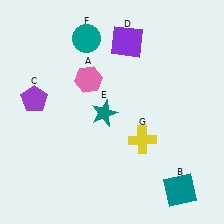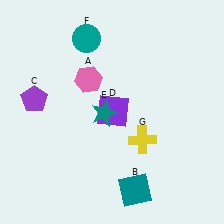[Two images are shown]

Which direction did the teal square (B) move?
The teal square (B) moved left.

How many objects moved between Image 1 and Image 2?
2 objects moved between the two images.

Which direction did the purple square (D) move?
The purple square (D) moved down.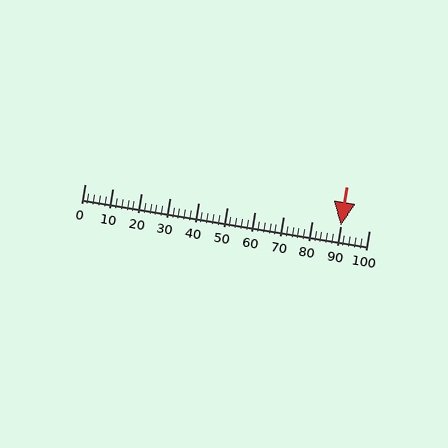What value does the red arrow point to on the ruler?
The red arrow points to approximately 90.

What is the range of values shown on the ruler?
The ruler shows values from 0 to 100.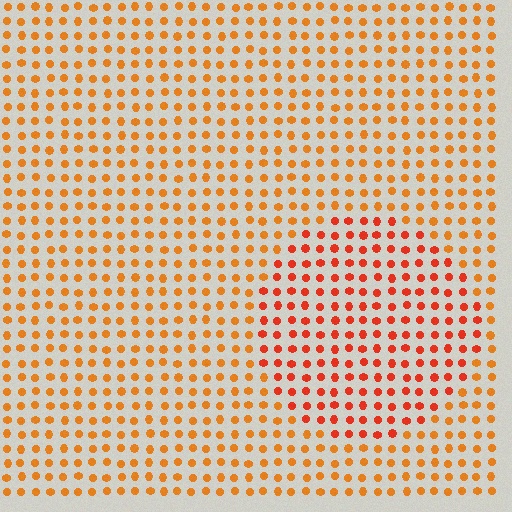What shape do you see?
I see a circle.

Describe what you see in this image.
The image is filled with small orange elements in a uniform arrangement. A circle-shaped region is visible where the elements are tinted to a slightly different hue, forming a subtle color boundary.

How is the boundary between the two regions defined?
The boundary is defined purely by a slight shift in hue (about 24 degrees). Spacing, size, and orientation are identical on both sides.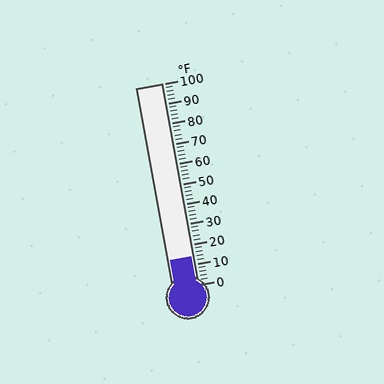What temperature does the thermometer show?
The thermometer shows approximately 14°F.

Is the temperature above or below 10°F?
The temperature is above 10°F.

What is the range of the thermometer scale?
The thermometer scale ranges from 0°F to 100°F.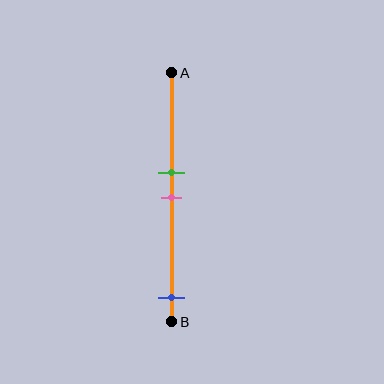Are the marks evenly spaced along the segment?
No, the marks are not evenly spaced.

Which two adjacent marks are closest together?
The green and pink marks are the closest adjacent pair.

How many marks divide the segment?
There are 3 marks dividing the segment.